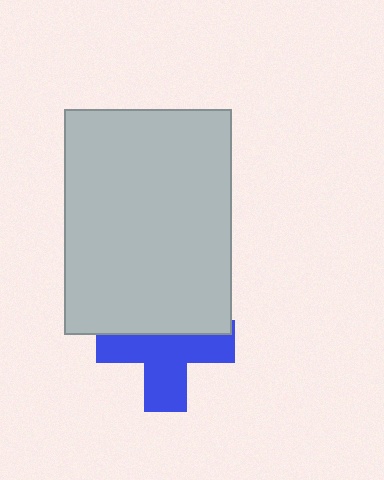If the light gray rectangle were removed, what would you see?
You would see the complete blue cross.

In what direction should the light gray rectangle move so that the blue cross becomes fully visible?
The light gray rectangle should move up. That is the shortest direction to clear the overlap and leave the blue cross fully visible.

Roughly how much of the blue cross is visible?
About half of it is visible (roughly 59%).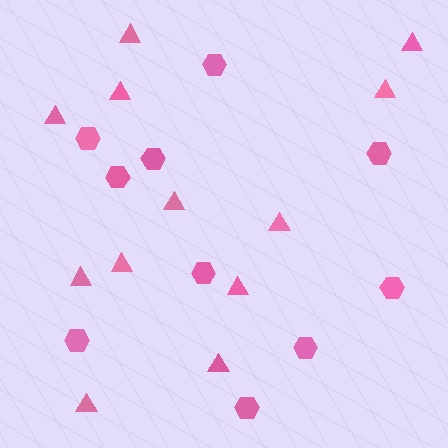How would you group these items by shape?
There are 2 groups: one group of hexagons (10) and one group of triangles (12).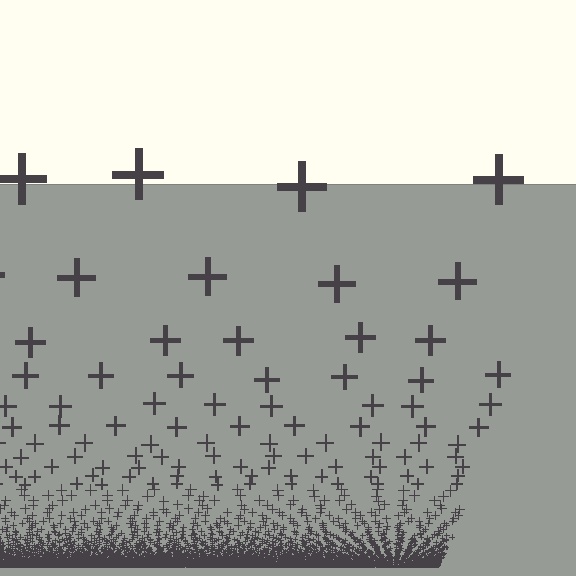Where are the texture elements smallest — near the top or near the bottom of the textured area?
Near the bottom.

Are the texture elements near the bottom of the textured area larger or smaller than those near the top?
Smaller. The gradient is inverted — elements near the bottom are smaller and denser.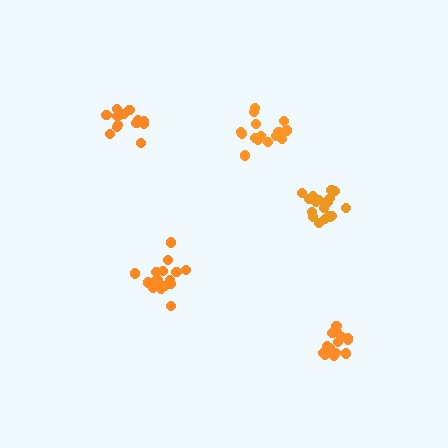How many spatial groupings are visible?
There are 5 spatial groupings.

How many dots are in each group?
Group 1: 17 dots, Group 2: 15 dots, Group 3: 15 dots, Group 4: 15 dots, Group 5: 18 dots (80 total).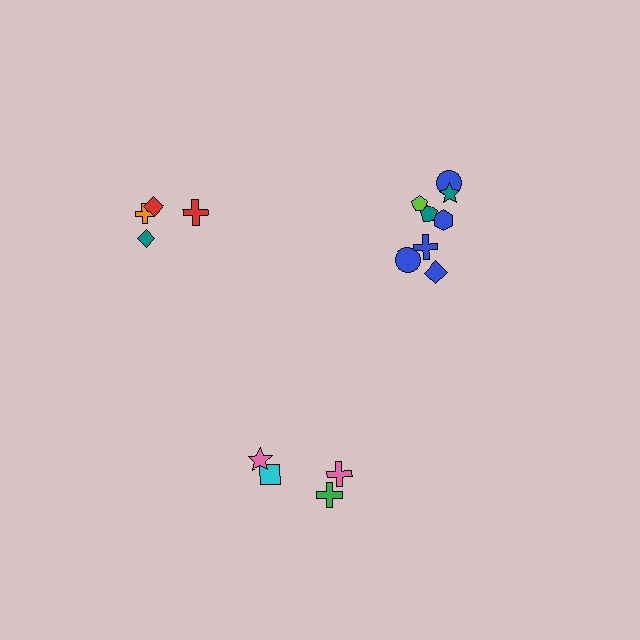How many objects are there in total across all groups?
There are 16 objects.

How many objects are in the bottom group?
There are 4 objects.